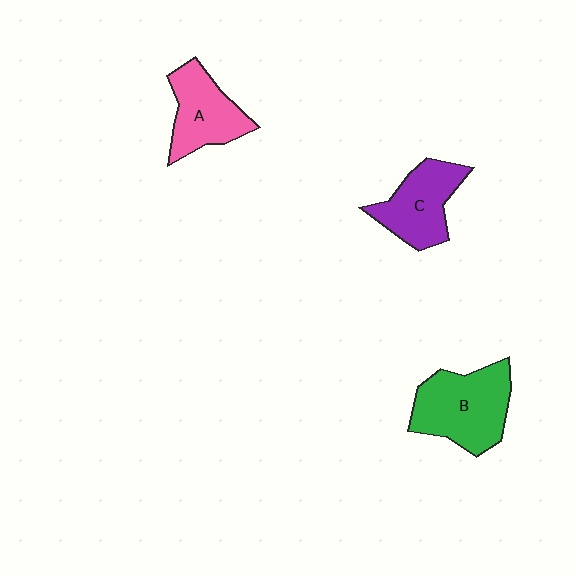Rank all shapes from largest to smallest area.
From largest to smallest: B (green), C (purple), A (pink).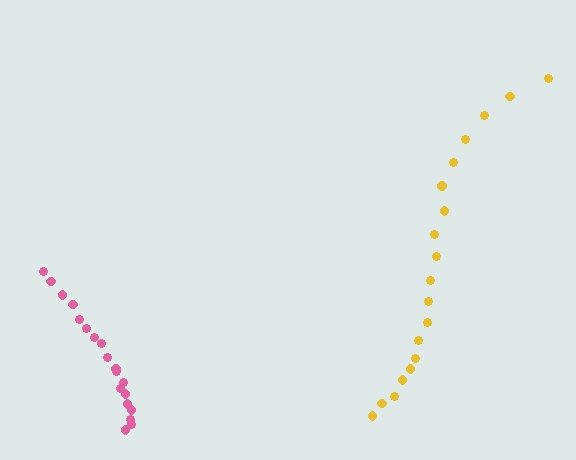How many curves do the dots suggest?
There are 2 distinct paths.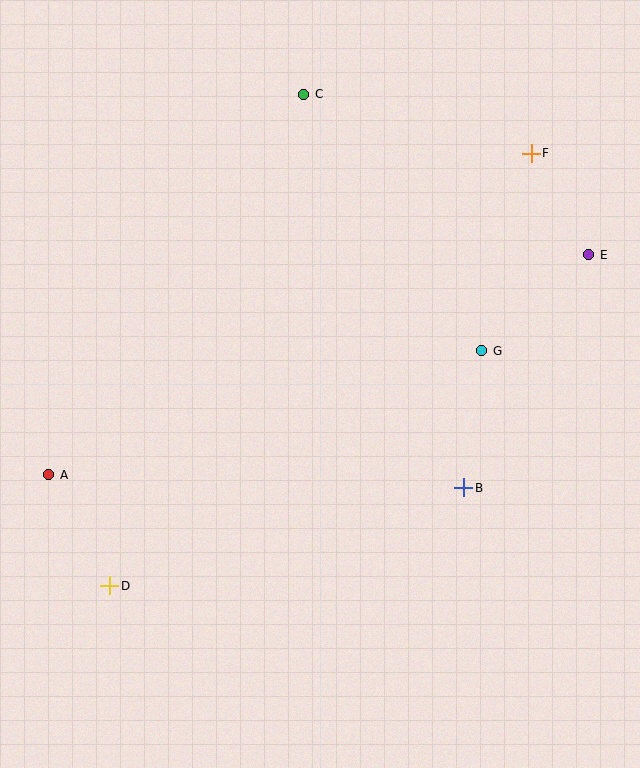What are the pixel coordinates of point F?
Point F is at (531, 153).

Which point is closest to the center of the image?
Point G at (482, 351) is closest to the center.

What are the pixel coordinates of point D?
Point D is at (110, 586).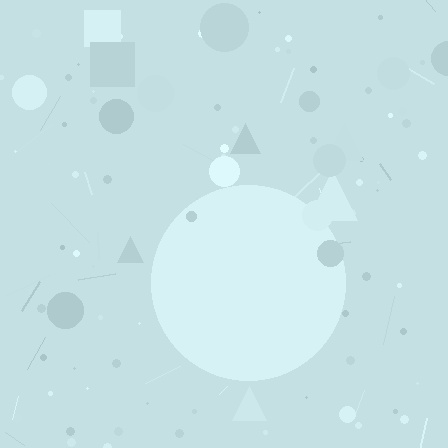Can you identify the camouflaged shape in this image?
The camouflaged shape is a circle.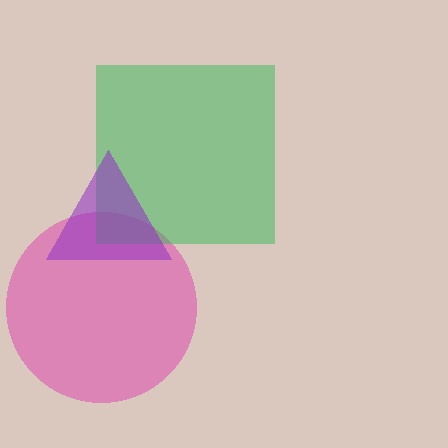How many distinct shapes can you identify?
There are 3 distinct shapes: a pink circle, a green square, a purple triangle.